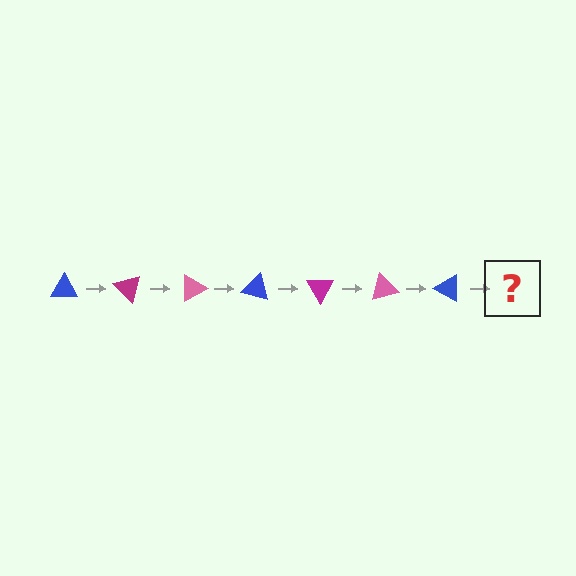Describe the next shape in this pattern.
It should be a magenta triangle, rotated 315 degrees from the start.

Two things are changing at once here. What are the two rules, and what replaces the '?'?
The two rules are that it rotates 45 degrees each step and the color cycles through blue, magenta, and pink. The '?' should be a magenta triangle, rotated 315 degrees from the start.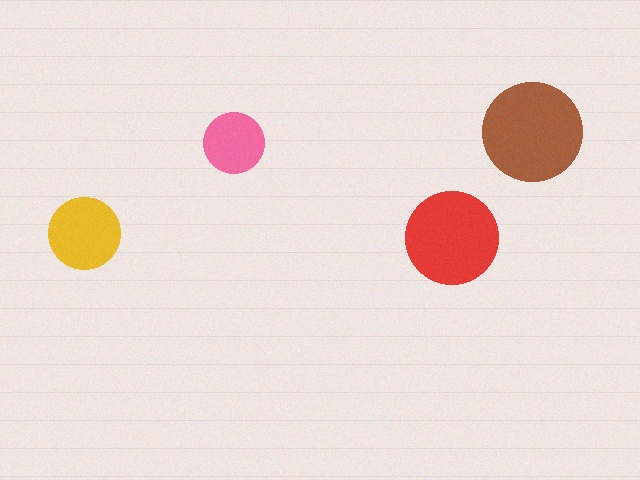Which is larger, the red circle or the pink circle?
The red one.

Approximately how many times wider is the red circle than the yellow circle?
About 1.5 times wider.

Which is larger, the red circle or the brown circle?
The brown one.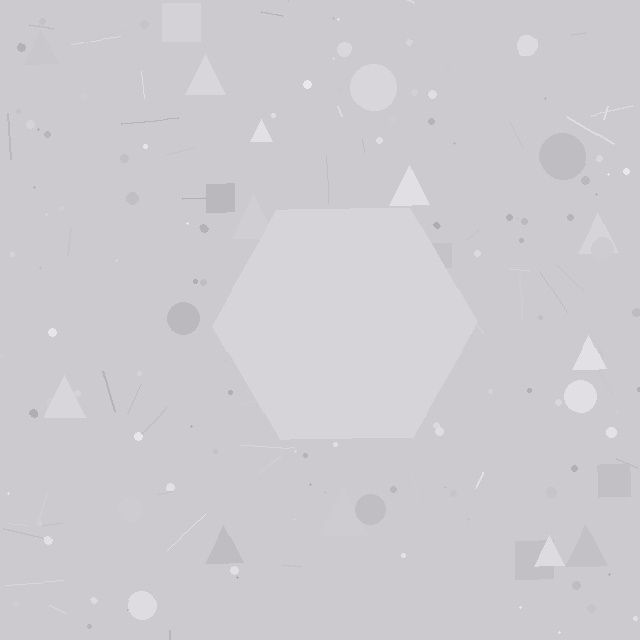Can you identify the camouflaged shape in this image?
The camouflaged shape is a hexagon.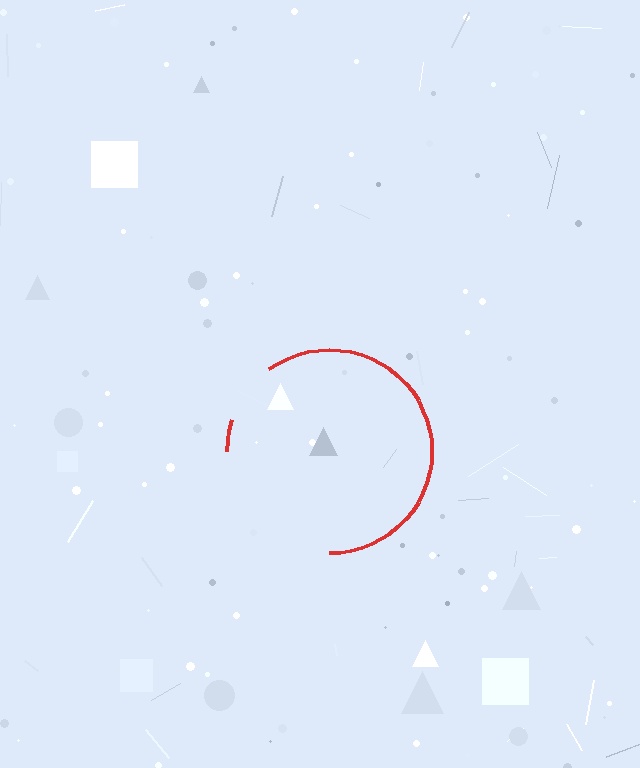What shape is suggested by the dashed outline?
The dashed outline suggests a circle.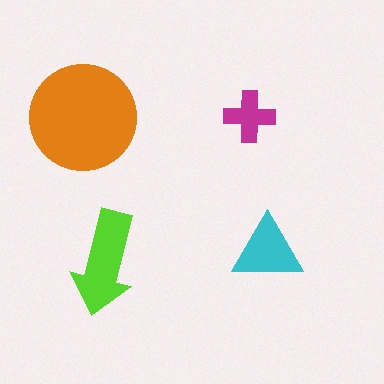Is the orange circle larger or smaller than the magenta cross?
Larger.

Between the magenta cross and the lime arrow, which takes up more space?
The lime arrow.